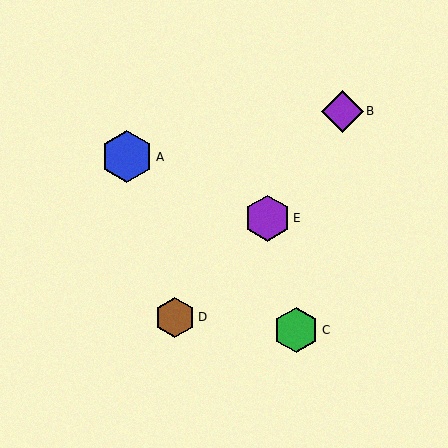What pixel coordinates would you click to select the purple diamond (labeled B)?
Click at (342, 111) to select the purple diamond B.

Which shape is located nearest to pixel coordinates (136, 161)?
The blue hexagon (labeled A) at (127, 157) is nearest to that location.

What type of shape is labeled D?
Shape D is a brown hexagon.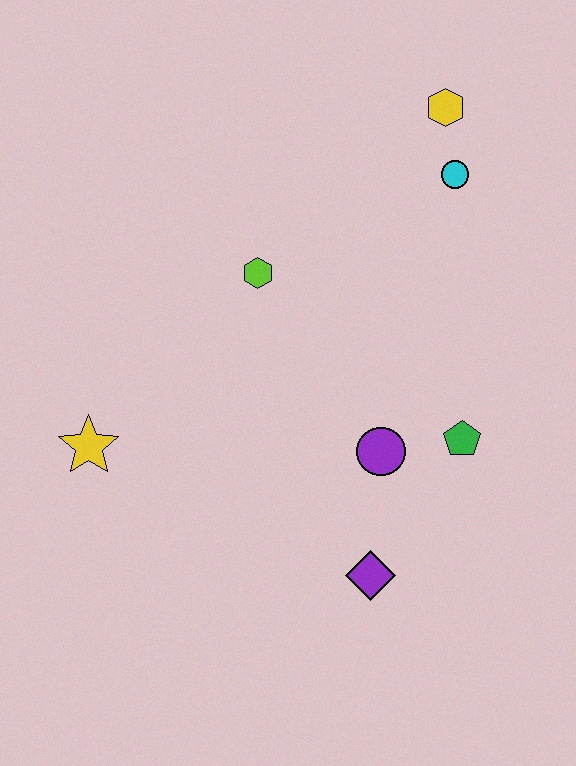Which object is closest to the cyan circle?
The yellow hexagon is closest to the cyan circle.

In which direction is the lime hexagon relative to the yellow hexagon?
The lime hexagon is to the left of the yellow hexagon.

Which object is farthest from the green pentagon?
The yellow star is farthest from the green pentagon.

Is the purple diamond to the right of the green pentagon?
No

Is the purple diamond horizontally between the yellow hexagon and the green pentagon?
No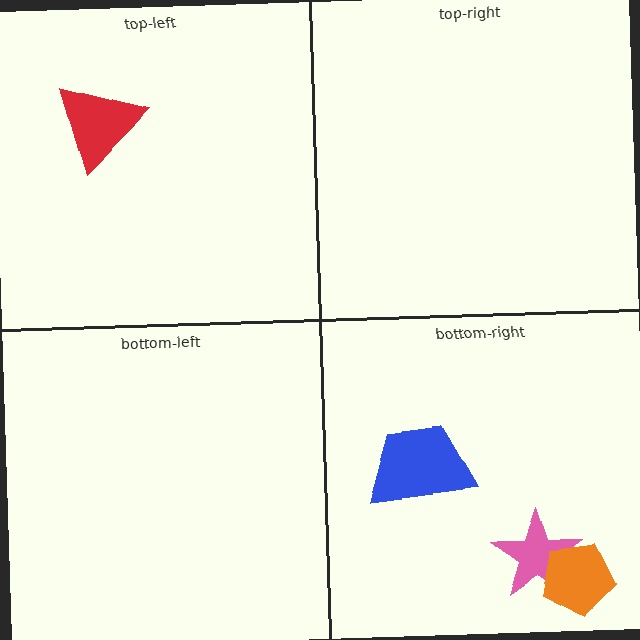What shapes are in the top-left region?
The red triangle.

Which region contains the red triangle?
The top-left region.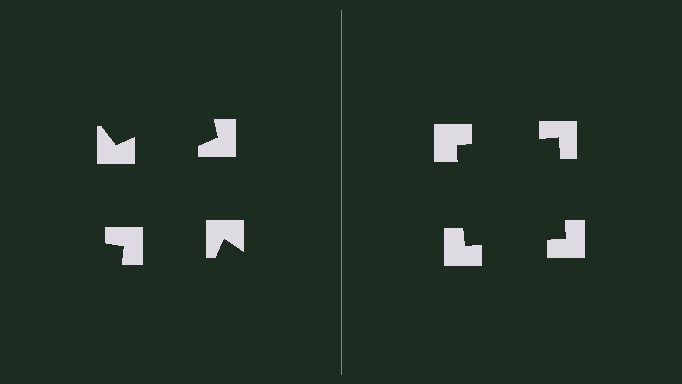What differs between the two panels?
The notched squares are positioned identically on both sides; only the wedge orientations differ. On the right they align to a square; on the left they are misaligned.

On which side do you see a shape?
An illusory square appears on the right side. On the left side the wedge cuts are rotated, so no coherent shape forms.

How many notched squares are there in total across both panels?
8 — 4 on each side.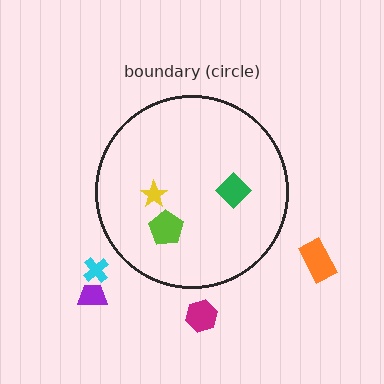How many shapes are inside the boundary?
3 inside, 4 outside.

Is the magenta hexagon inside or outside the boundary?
Outside.